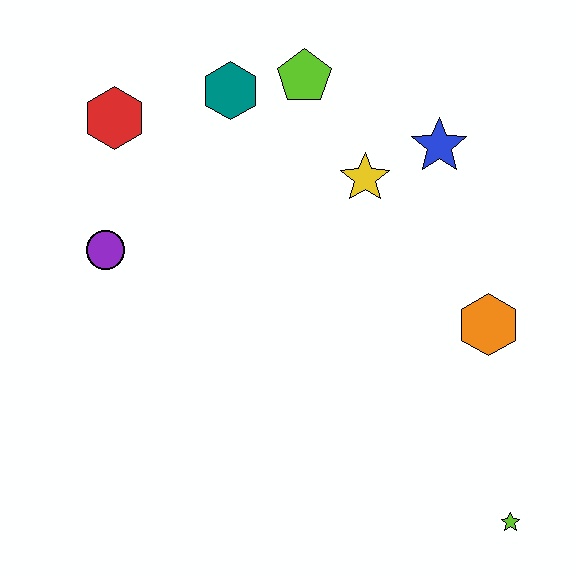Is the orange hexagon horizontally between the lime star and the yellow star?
Yes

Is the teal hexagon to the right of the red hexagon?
Yes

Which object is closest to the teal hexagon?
The lime pentagon is closest to the teal hexagon.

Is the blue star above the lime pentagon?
No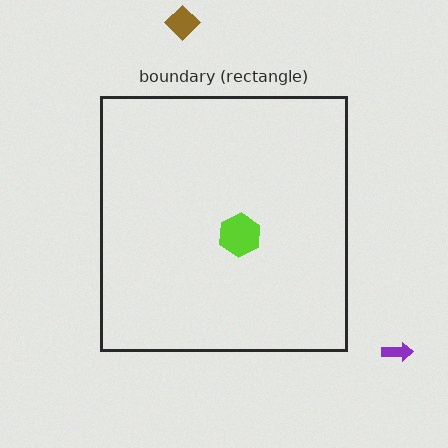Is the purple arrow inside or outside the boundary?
Outside.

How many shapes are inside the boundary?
1 inside, 2 outside.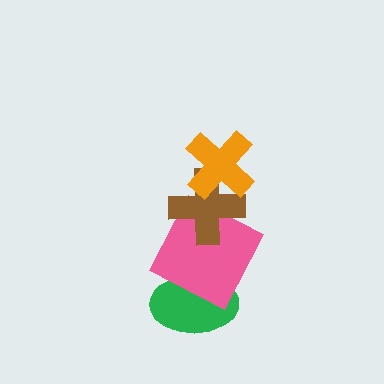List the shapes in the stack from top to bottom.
From top to bottom: the orange cross, the brown cross, the pink square, the green ellipse.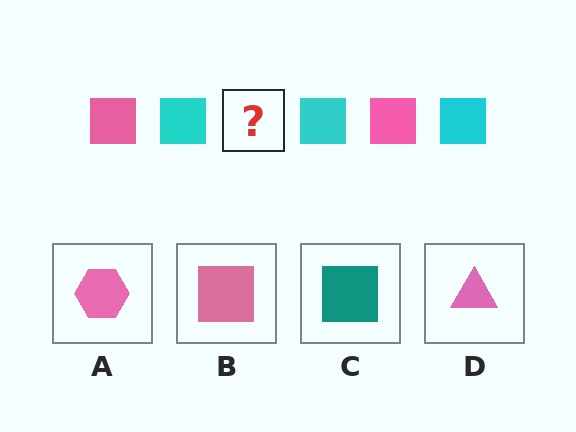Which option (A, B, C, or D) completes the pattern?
B.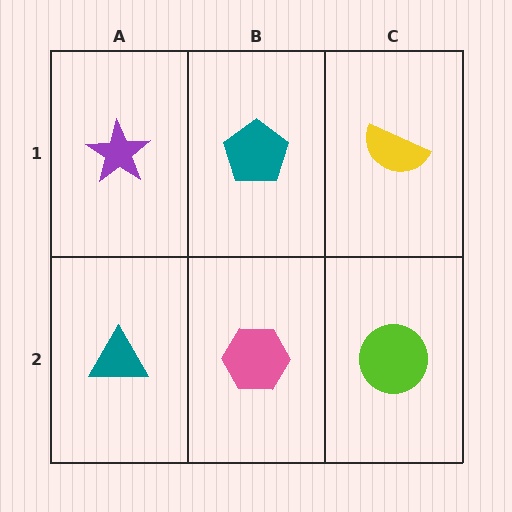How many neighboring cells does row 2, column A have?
2.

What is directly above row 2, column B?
A teal pentagon.